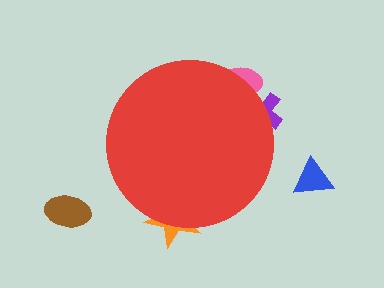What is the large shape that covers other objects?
A red circle.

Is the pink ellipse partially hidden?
Yes, the pink ellipse is partially hidden behind the red circle.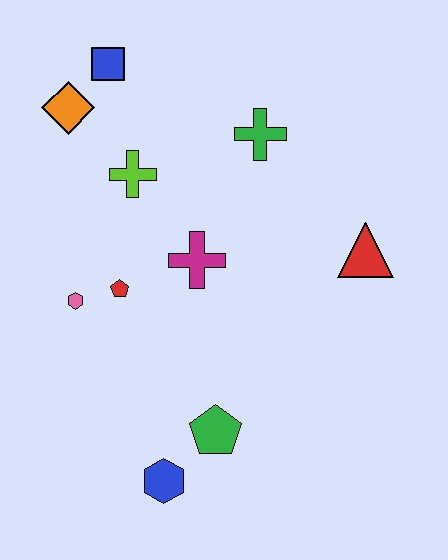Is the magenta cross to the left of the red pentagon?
No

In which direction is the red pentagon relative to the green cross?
The red pentagon is below the green cross.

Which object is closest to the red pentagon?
The pink hexagon is closest to the red pentagon.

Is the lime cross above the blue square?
No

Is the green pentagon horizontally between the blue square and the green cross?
Yes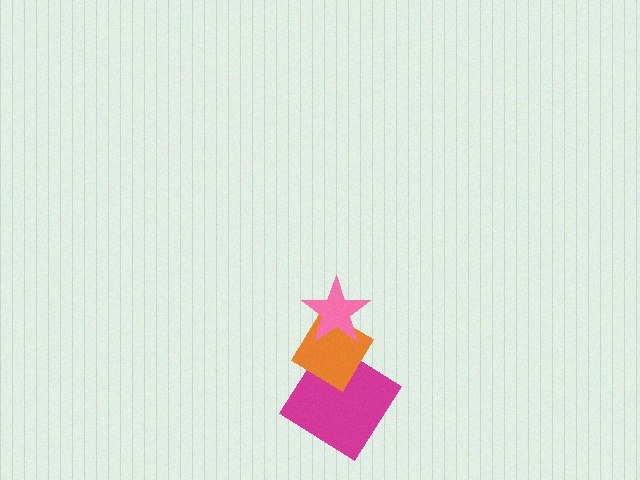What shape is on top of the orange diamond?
The pink star is on top of the orange diamond.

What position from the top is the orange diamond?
The orange diamond is 2nd from the top.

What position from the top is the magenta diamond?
The magenta diamond is 3rd from the top.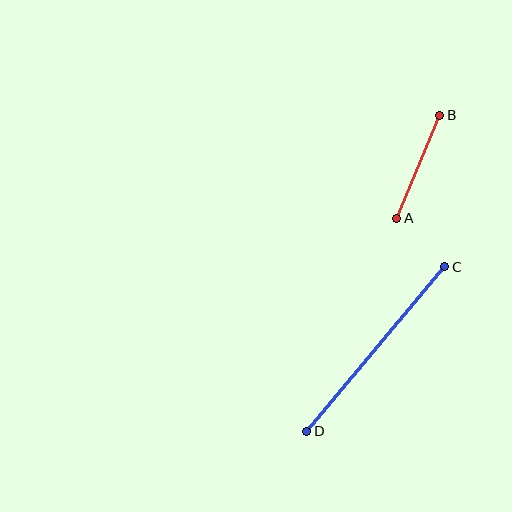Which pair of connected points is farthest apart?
Points C and D are farthest apart.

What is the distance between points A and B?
The distance is approximately 112 pixels.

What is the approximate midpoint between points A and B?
The midpoint is at approximately (418, 167) pixels.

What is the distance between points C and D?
The distance is approximately 215 pixels.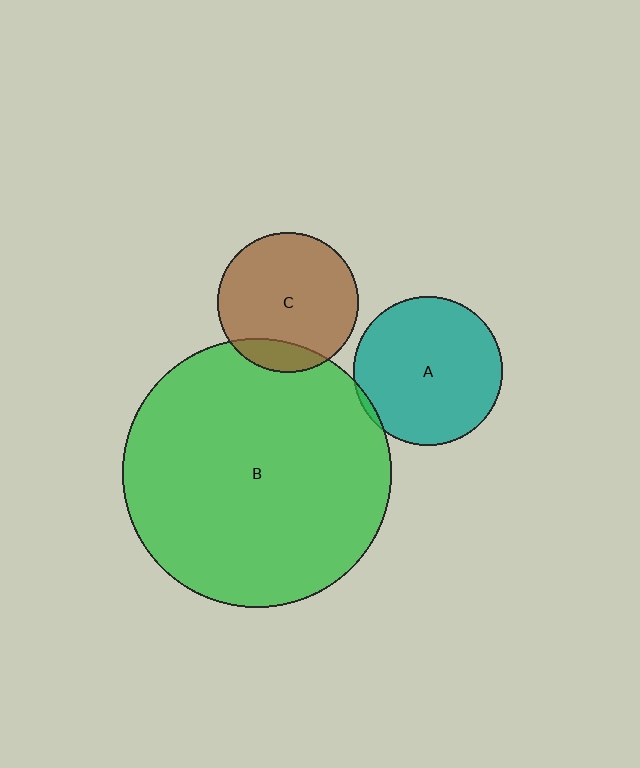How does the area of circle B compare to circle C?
Approximately 3.7 times.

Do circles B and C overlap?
Yes.